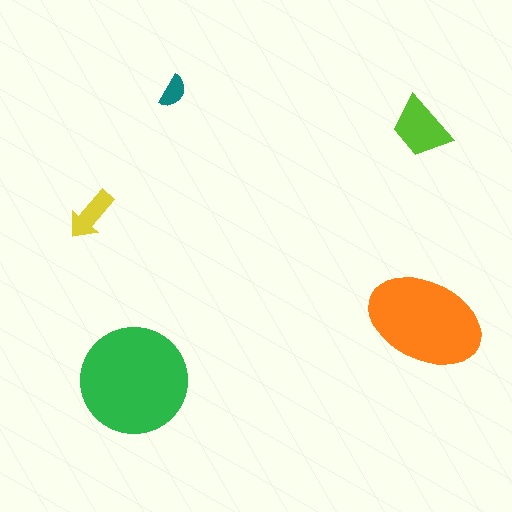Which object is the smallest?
The teal semicircle.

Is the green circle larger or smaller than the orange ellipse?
Larger.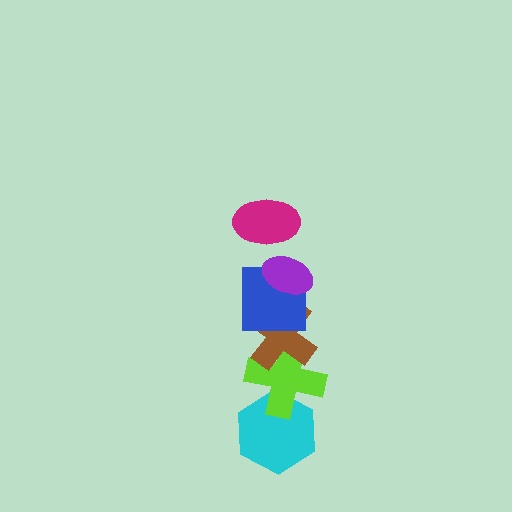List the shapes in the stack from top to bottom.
From top to bottom: the magenta ellipse, the purple ellipse, the blue square, the brown cross, the lime cross, the cyan hexagon.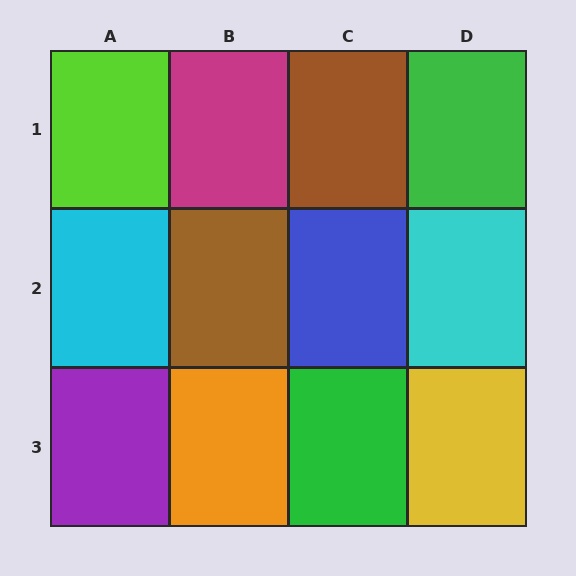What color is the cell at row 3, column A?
Purple.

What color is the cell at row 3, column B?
Orange.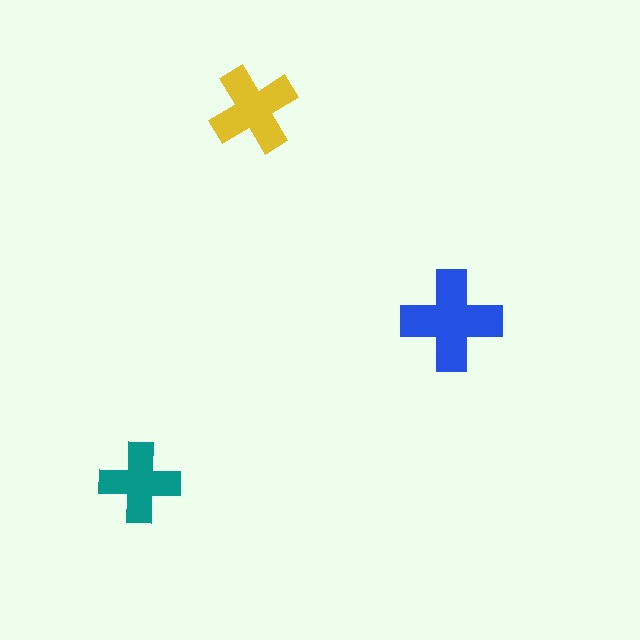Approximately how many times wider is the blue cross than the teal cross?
About 1.5 times wider.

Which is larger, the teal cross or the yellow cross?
The yellow one.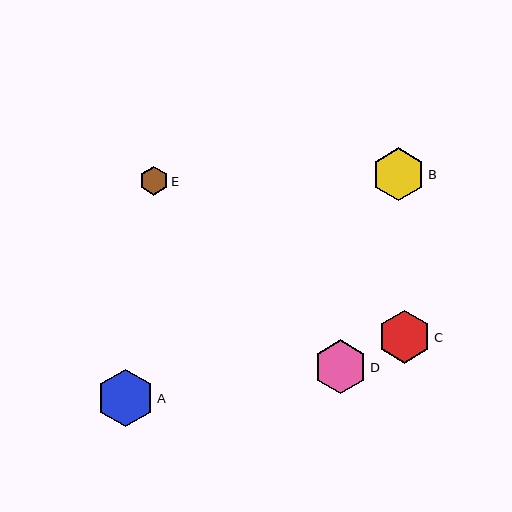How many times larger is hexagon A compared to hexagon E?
Hexagon A is approximately 2.0 times the size of hexagon E.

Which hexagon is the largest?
Hexagon A is the largest with a size of approximately 57 pixels.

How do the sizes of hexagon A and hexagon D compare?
Hexagon A and hexagon D are approximately the same size.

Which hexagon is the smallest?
Hexagon E is the smallest with a size of approximately 29 pixels.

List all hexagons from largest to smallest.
From largest to smallest: A, D, C, B, E.